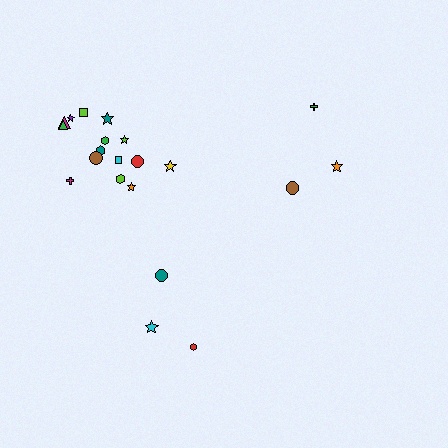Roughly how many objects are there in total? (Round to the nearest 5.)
Roughly 20 objects in total.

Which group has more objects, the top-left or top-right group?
The top-left group.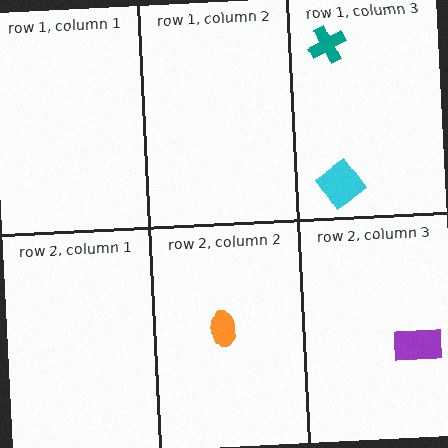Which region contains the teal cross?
The row 1, column 3 region.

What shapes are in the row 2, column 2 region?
The orange ellipse.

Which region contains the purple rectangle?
The row 2, column 3 region.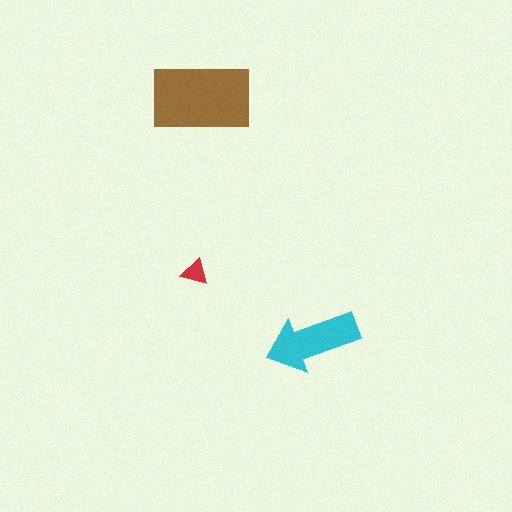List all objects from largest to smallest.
The brown rectangle, the cyan arrow, the red triangle.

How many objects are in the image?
There are 3 objects in the image.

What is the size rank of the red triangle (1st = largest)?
3rd.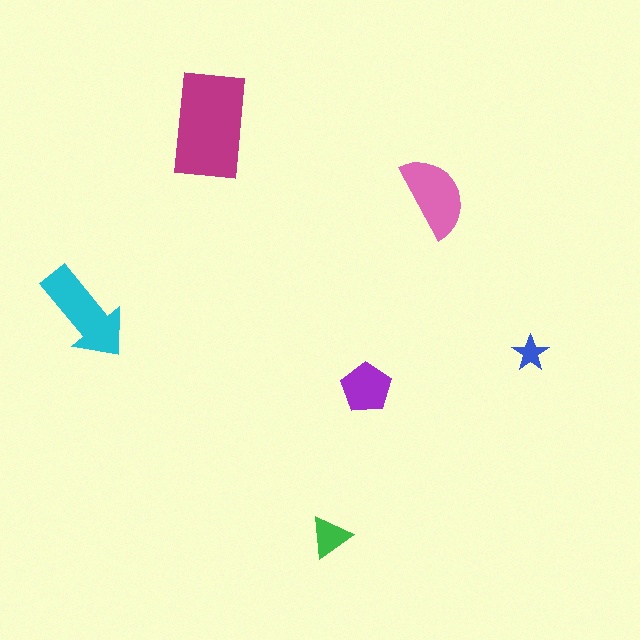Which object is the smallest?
The blue star.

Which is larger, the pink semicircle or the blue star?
The pink semicircle.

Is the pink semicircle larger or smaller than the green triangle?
Larger.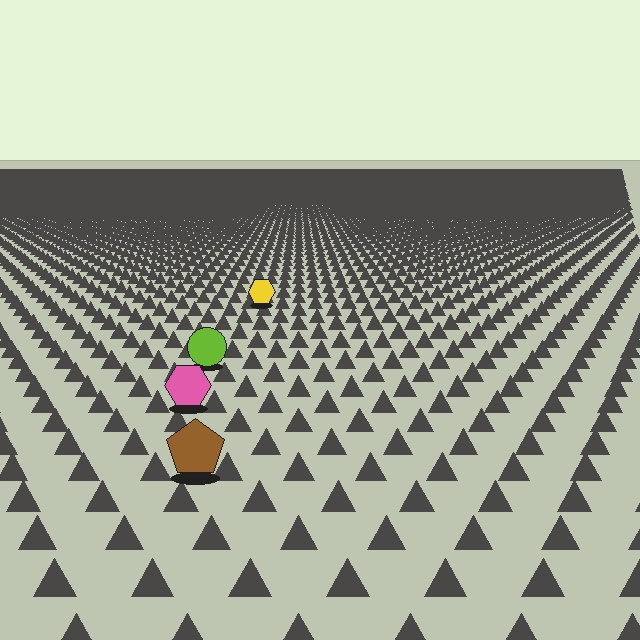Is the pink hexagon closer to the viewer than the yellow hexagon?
Yes. The pink hexagon is closer — you can tell from the texture gradient: the ground texture is coarser near it.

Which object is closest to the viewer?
The brown pentagon is closest. The texture marks near it are larger and more spread out.